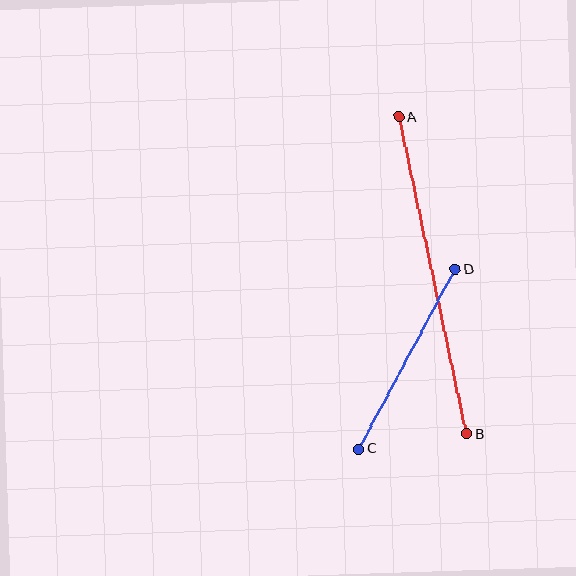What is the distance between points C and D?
The distance is approximately 204 pixels.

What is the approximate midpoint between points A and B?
The midpoint is at approximately (433, 276) pixels.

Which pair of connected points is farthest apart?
Points A and B are farthest apart.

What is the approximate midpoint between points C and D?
The midpoint is at approximately (407, 359) pixels.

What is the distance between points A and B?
The distance is approximately 324 pixels.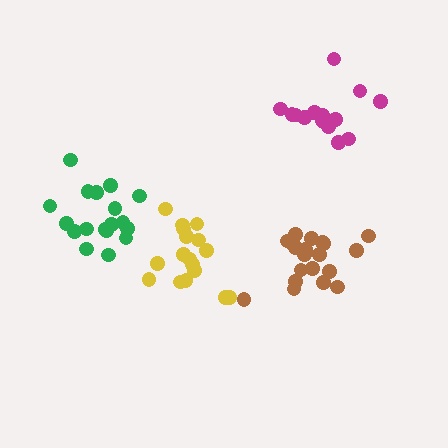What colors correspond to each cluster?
The clusters are colored: yellow, green, magenta, brown.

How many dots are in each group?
Group 1: 17 dots, Group 2: 18 dots, Group 3: 16 dots, Group 4: 20 dots (71 total).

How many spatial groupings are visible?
There are 4 spatial groupings.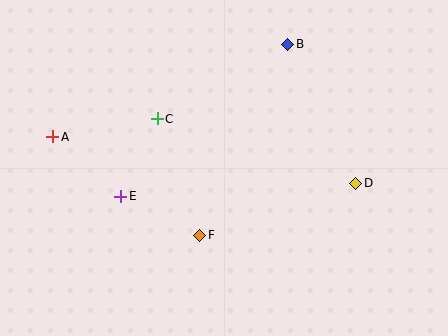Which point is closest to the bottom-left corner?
Point E is closest to the bottom-left corner.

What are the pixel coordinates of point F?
Point F is at (200, 235).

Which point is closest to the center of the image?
Point F at (200, 235) is closest to the center.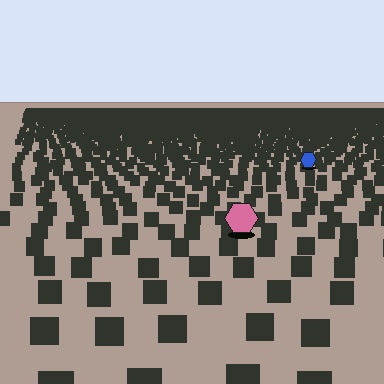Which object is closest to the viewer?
The pink hexagon is closest. The texture marks near it are larger and more spread out.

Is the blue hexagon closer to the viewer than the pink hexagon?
No. The pink hexagon is closer — you can tell from the texture gradient: the ground texture is coarser near it.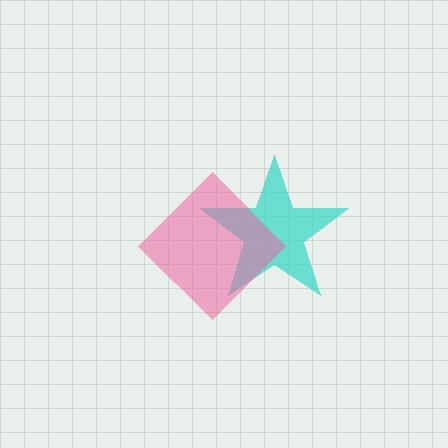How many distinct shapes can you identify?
There are 2 distinct shapes: a cyan star, a pink diamond.